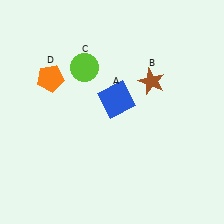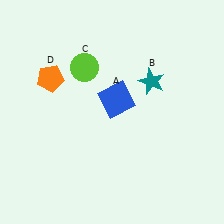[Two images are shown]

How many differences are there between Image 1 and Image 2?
There is 1 difference between the two images.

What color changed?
The star (B) changed from brown in Image 1 to teal in Image 2.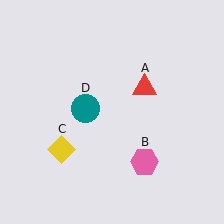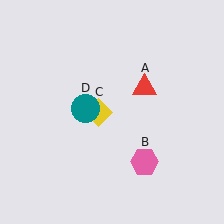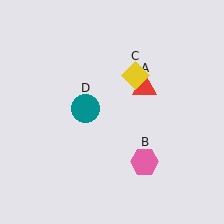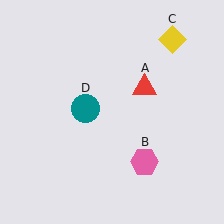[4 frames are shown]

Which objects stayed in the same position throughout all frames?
Red triangle (object A) and pink hexagon (object B) and teal circle (object D) remained stationary.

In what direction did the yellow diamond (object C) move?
The yellow diamond (object C) moved up and to the right.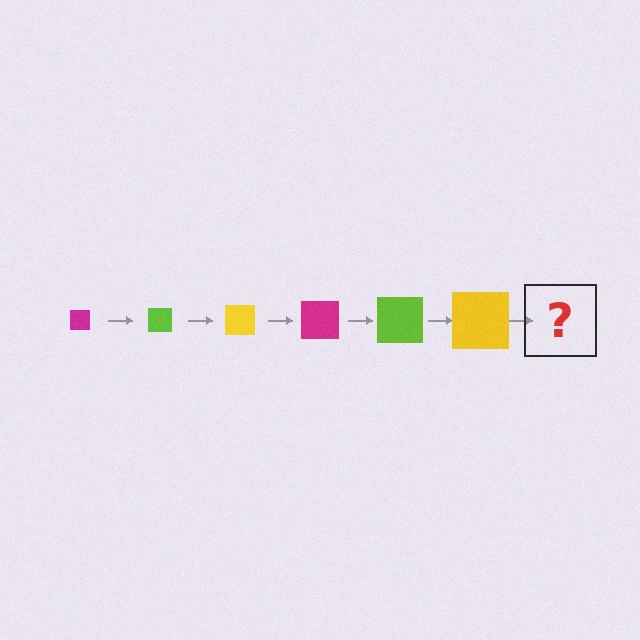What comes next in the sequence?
The next element should be a magenta square, larger than the previous one.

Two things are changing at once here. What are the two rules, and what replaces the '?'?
The two rules are that the square grows larger each step and the color cycles through magenta, lime, and yellow. The '?' should be a magenta square, larger than the previous one.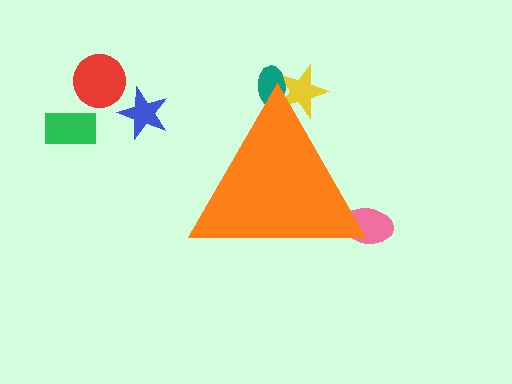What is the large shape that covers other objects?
An orange triangle.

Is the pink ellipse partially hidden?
Yes, the pink ellipse is partially hidden behind the orange triangle.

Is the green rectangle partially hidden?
No, the green rectangle is fully visible.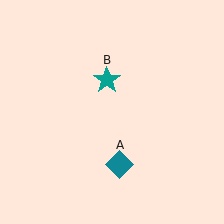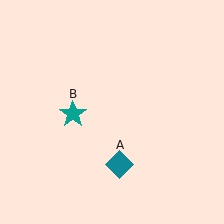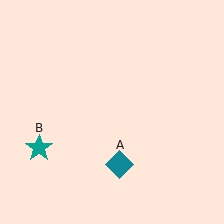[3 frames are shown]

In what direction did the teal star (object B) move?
The teal star (object B) moved down and to the left.